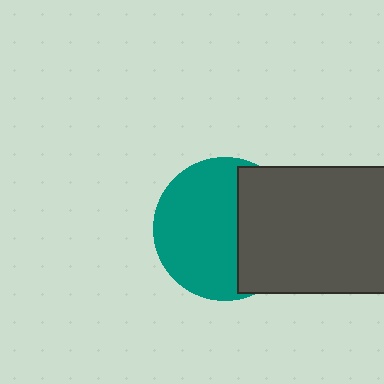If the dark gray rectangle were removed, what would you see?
You would see the complete teal circle.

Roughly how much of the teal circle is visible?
About half of it is visible (roughly 62%).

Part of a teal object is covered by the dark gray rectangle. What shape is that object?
It is a circle.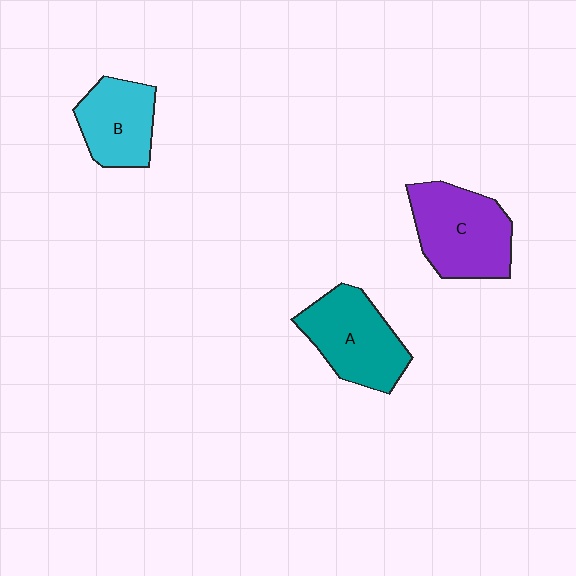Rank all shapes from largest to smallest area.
From largest to smallest: C (purple), A (teal), B (cyan).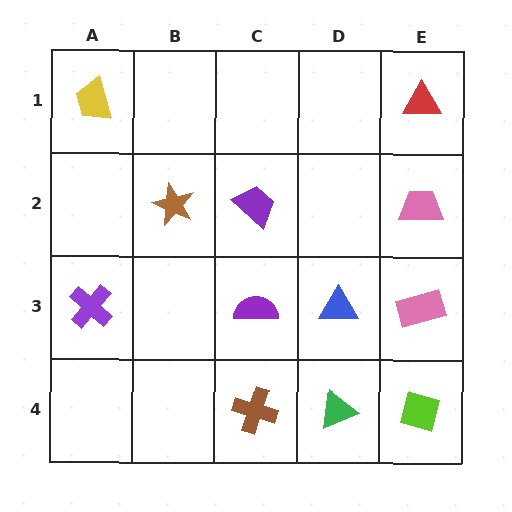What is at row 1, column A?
A yellow trapezoid.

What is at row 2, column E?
A pink trapezoid.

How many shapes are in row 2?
3 shapes.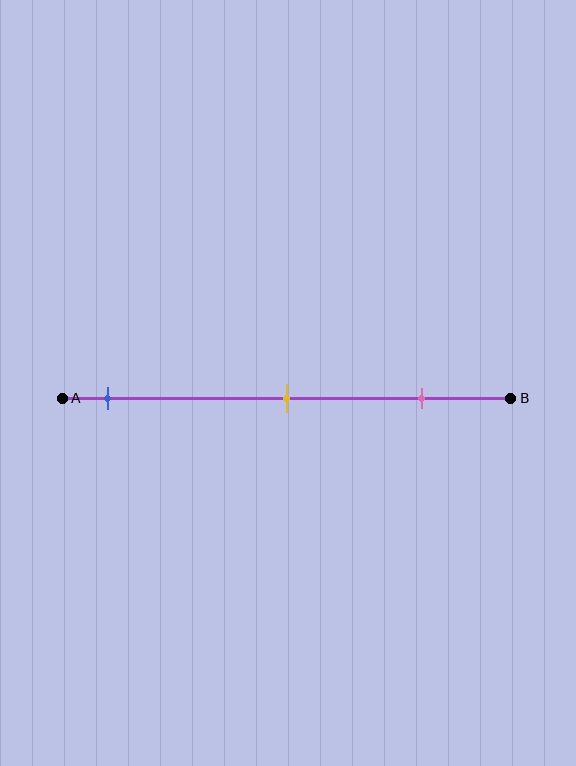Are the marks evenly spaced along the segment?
Yes, the marks are approximately evenly spaced.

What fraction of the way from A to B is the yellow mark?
The yellow mark is approximately 50% (0.5) of the way from A to B.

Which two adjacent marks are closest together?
The yellow and pink marks are the closest adjacent pair.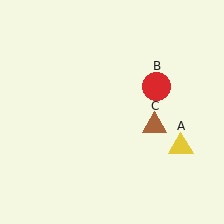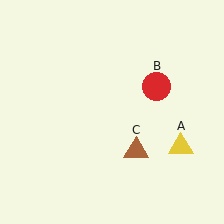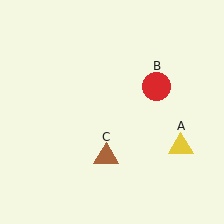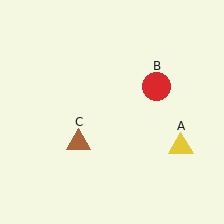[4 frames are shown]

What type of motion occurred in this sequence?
The brown triangle (object C) rotated clockwise around the center of the scene.